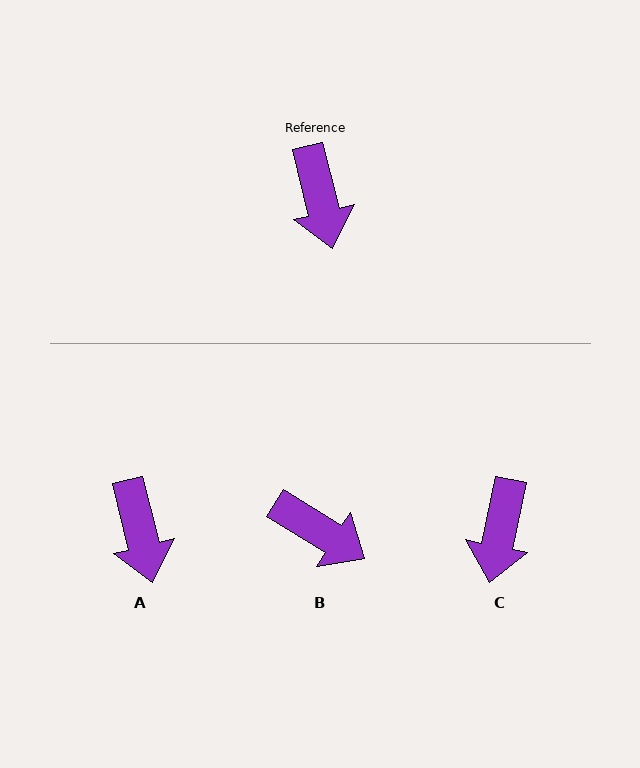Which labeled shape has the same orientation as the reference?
A.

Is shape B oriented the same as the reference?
No, it is off by about 45 degrees.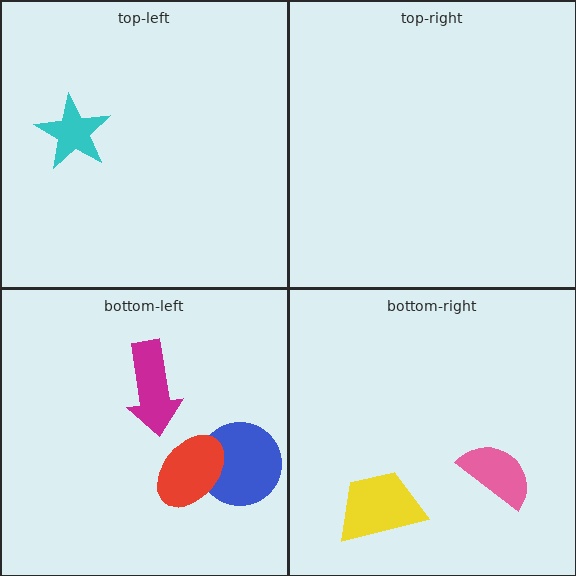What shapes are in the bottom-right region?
The yellow trapezoid, the pink semicircle.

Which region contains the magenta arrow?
The bottom-left region.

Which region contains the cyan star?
The top-left region.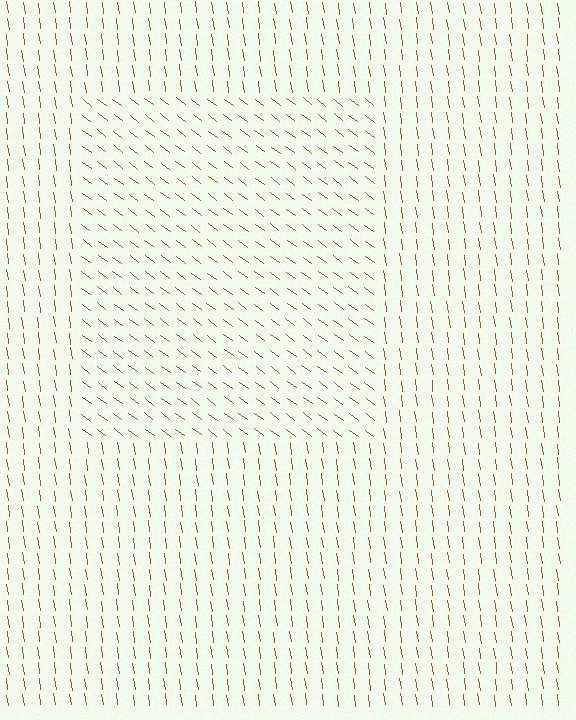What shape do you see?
I see a rectangle.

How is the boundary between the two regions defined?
The boundary is defined purely by a change in line orientation (approximately 45 degrees difference). All lines are the same color and thickness.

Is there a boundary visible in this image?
Yes, there is a texture boundary formed by a change in line orientation.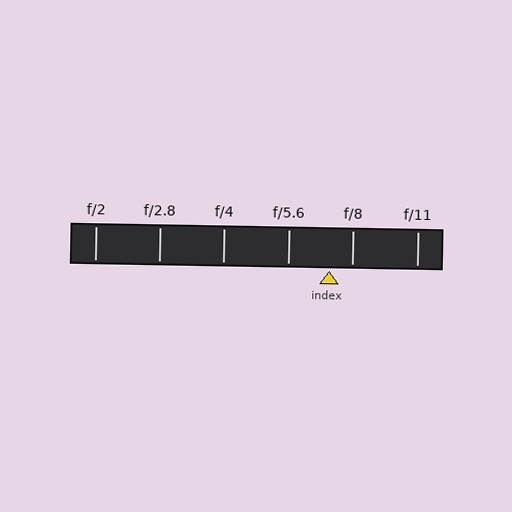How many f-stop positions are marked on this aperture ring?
There are 6 f-stop positions marked.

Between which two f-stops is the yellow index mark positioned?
The index mark is between f/5.6 and f/8.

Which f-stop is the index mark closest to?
The index mark is closest to f/8.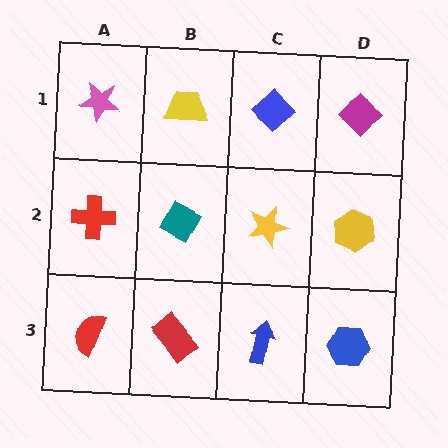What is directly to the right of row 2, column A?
A teal diamond.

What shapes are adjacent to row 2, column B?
A yellow trapezoid (row 1, column B), a red rectangle (row 3, column B), a red cross (row 2, column A), a yellow star (row 2, column C).